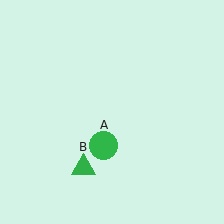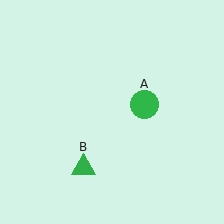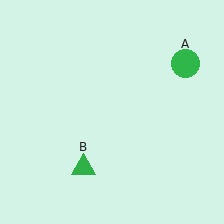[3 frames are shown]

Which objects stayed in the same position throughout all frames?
Green triangle (object B) remained stationary.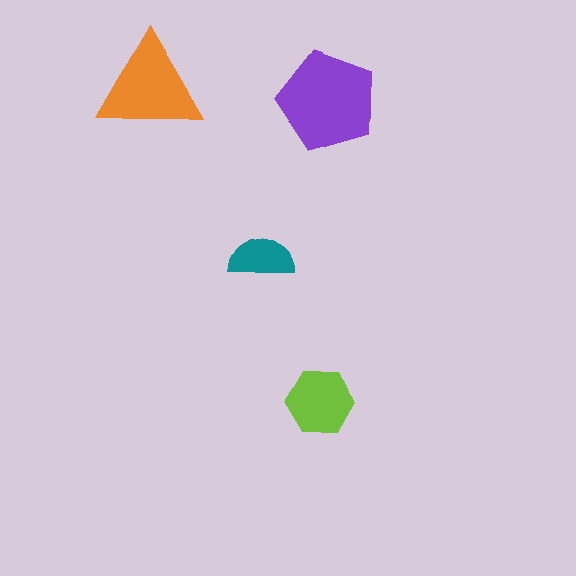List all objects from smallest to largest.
The teal semicircle, the lime hexagon, the orange triangle, the purple pentagon.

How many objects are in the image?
There are 4 objects in the image.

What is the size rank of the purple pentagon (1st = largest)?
1st.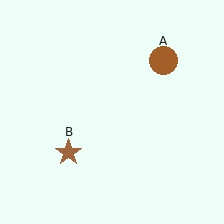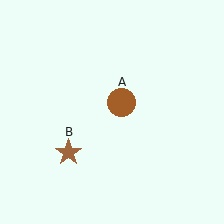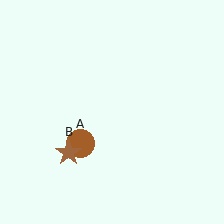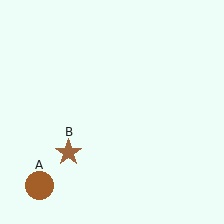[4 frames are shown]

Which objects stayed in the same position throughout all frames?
Brown star (object B) remained stationary.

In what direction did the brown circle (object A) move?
The brown circle (object A) moved down and to the left.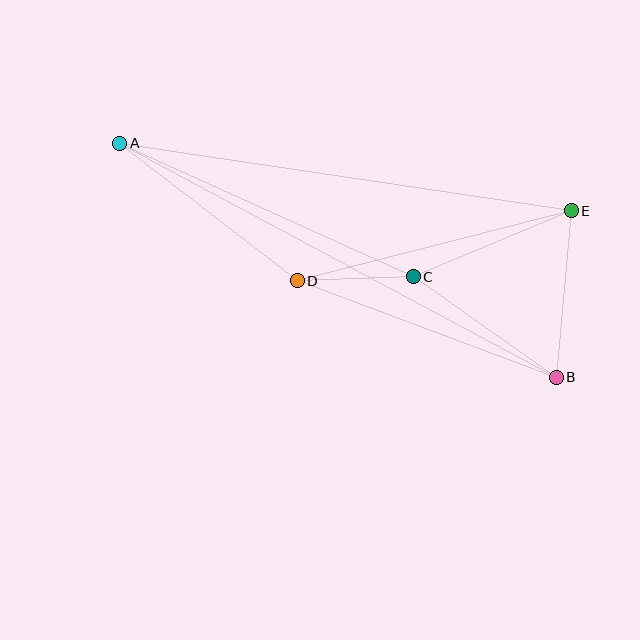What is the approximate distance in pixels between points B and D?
The distance between B and D is approximately 276 pixels.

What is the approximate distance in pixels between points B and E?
The distance between B and E is approximately 167 pixels.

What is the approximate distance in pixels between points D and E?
The distance between D and E is approximately 283 pixels.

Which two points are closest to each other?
Points C and D are closest to each other.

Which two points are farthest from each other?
Points A and B are farthest from each other.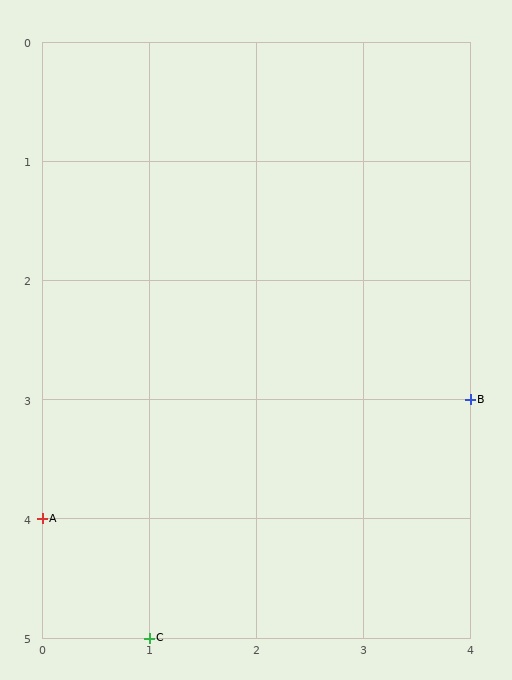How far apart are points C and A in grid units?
Points C and A are 1 column and 1 row apart (about 1.4 grid units diagonally).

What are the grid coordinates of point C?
Point C is at grid coordinates (1, 5).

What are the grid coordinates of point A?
Point A is at grid coordinates (0, 4).